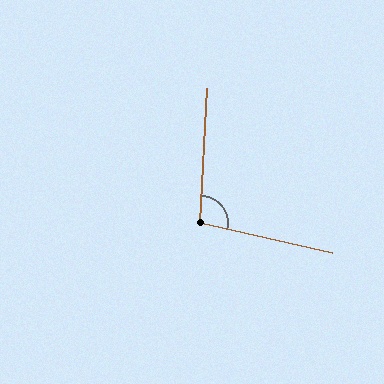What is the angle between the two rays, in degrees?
Approximately 100 degrees.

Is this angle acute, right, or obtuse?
It is obtuse.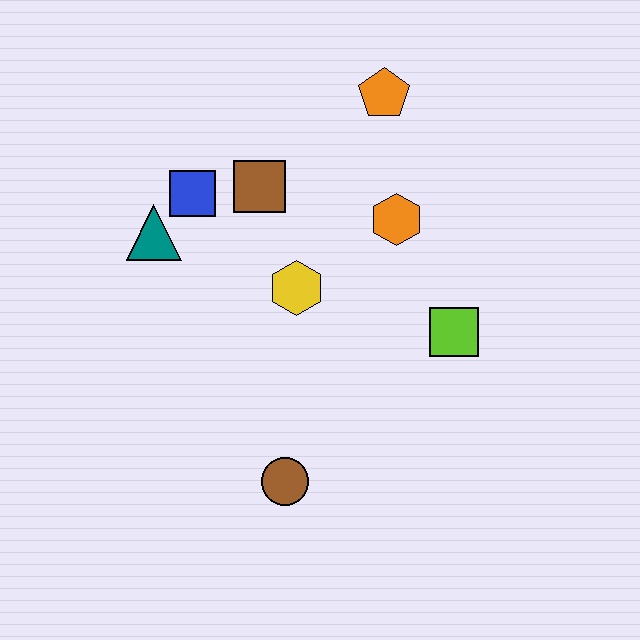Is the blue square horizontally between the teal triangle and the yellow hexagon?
Yes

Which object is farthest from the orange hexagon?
The brown circle is farthest from the orange hexagon.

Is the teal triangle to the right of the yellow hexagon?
No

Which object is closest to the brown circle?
The yellow hexagon is closest to the brown circle.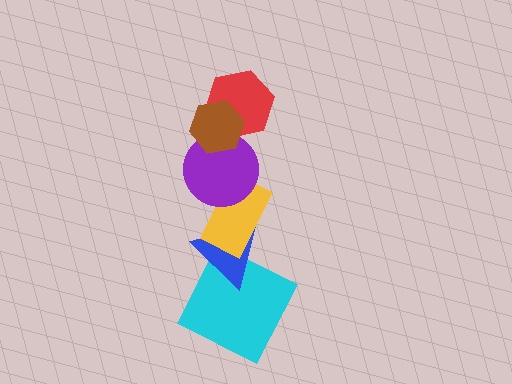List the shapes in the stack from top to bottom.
From top to bottom: the brown hexagon, the red hexagon, the purple circle, the yellow rectangle, the blue triangle, the cyan square.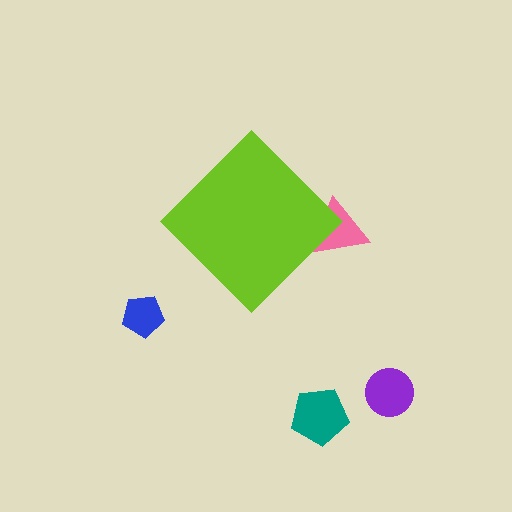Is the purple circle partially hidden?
No, the purple circle is fully visible.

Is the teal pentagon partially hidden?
No, the teal pentagon is fully visible.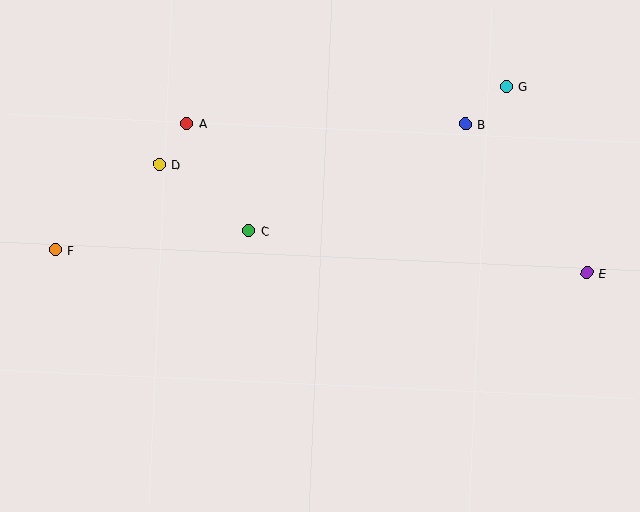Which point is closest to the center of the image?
Point C at (249, 231) is closest to the center.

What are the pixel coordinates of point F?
Point F is at (55, 250).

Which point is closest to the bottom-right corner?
Point E is closest to the bottom-right corner.